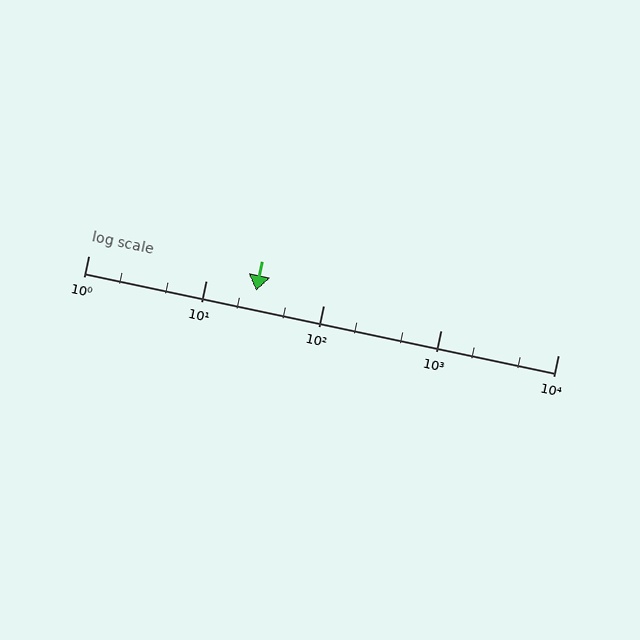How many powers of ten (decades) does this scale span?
The scale spans 4 decades, from 1 to 10000.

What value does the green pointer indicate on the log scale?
The pointer indicates approximately 27.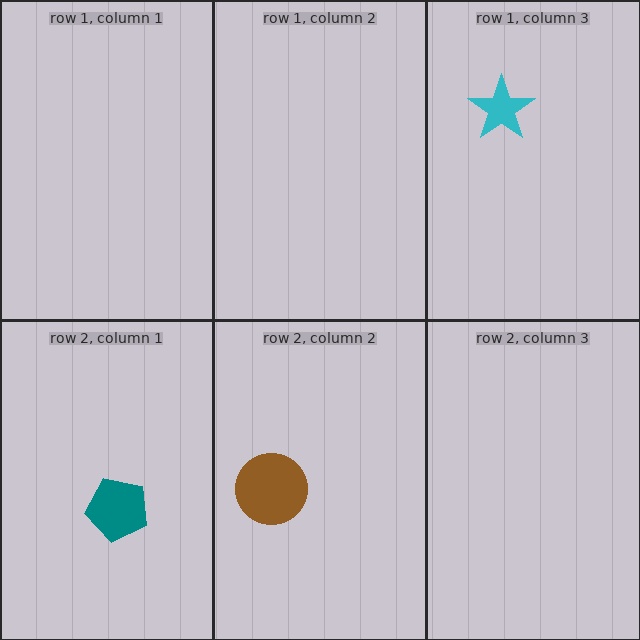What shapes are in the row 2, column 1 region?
The teal pentagon.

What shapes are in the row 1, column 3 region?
The cyan star.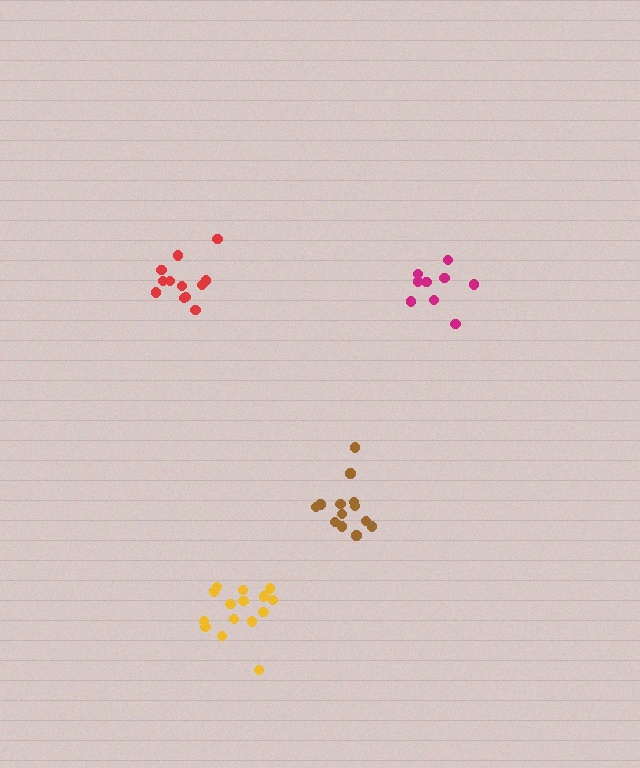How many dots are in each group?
Group 1: 15 dots, Group 2: 13 dots, Group 3: 9 dots, Group 4: 12 dots (49 total).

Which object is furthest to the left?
The red cluster is leftmost.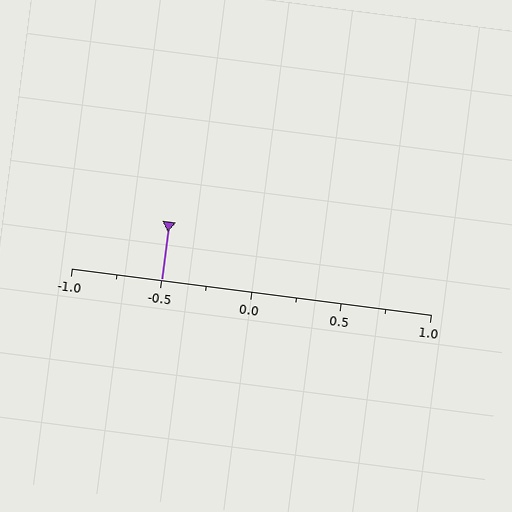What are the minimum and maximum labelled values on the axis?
The axis runs from -1.0 to 1.0.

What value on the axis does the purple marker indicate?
The marker indicates approximately -0.5.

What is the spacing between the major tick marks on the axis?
The major ticks are spaced 0.5 apart.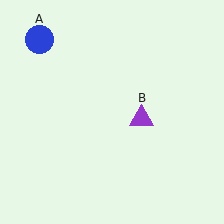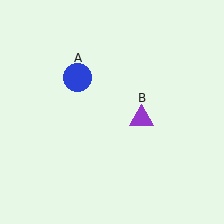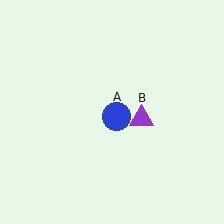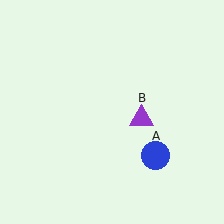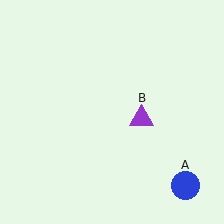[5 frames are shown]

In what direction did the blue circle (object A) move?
The blue circle (object A) moved down and to the right.